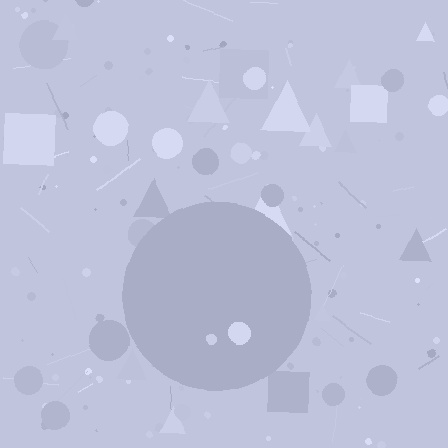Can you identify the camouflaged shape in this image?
The camouflaged shape is a circle.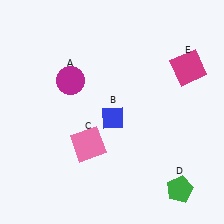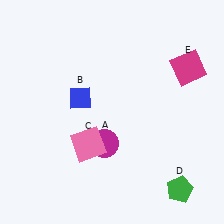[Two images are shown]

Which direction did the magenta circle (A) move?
The magenta circle (A) moved down.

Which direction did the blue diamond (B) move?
The blue diamond (B) moved left.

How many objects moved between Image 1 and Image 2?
2 objects moved between the two images.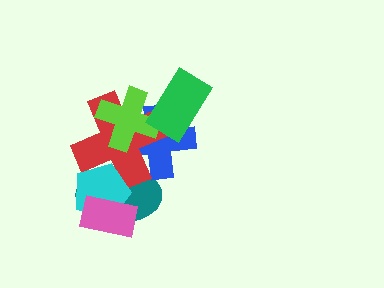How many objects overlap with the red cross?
5 objects overlap with the red cross.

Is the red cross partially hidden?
Yes, it is partially covered by another shape.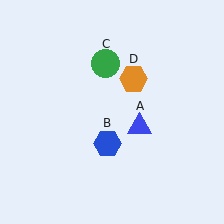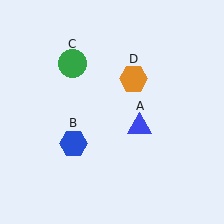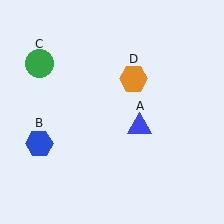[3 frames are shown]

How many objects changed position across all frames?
2 objects changed position: blue hexagon (object B), green circle (object C).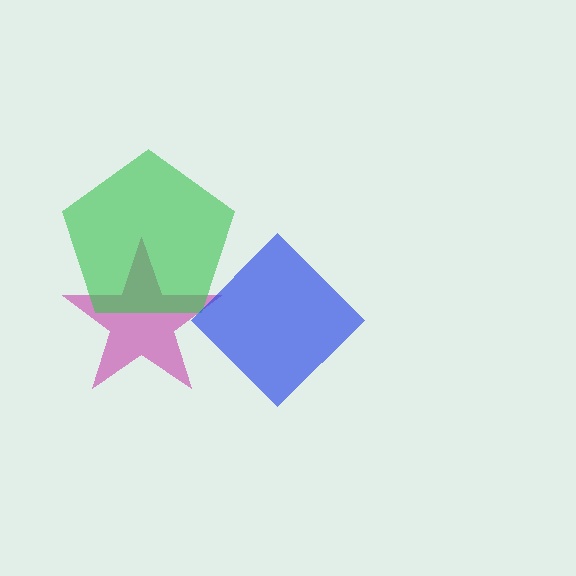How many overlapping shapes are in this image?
There are 3 overlapping shapes in the image.